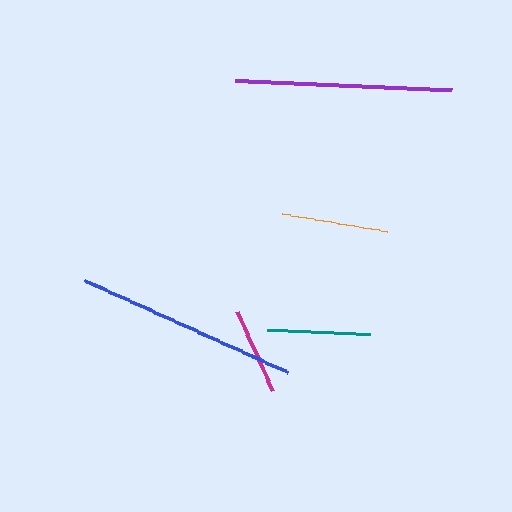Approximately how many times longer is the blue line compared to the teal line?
The blue line is approximately 2.2 times the length of the teal line.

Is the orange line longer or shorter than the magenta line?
The orange line is longer than the magenta line.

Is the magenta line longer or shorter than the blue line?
The blue line is longer than the magenta line.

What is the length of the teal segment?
The teal segment is approximately 103 pixels long.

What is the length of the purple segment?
The purple segment is approximately 218 pixels long.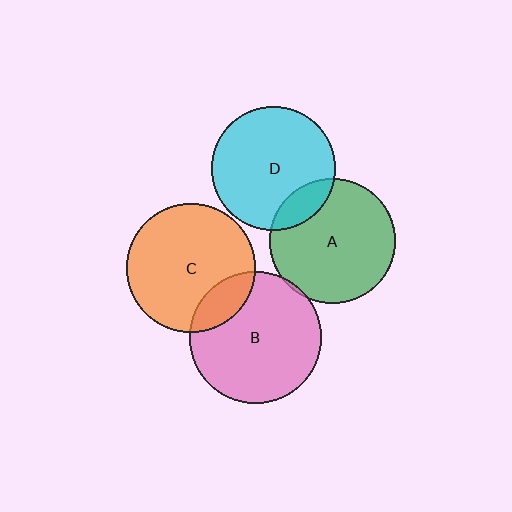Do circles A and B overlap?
Yes.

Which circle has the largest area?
Circle B (pink).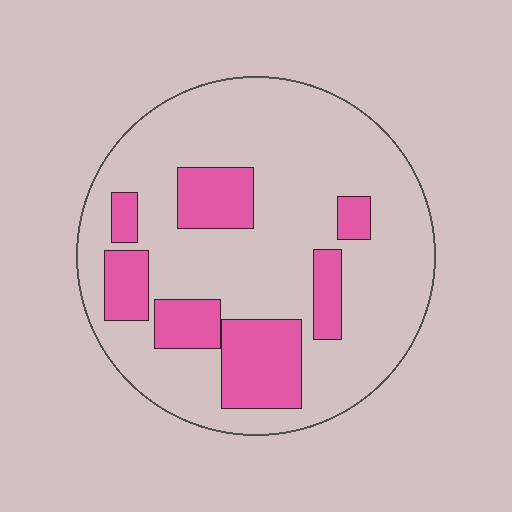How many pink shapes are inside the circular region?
7.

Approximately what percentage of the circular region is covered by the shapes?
Approximately 25%.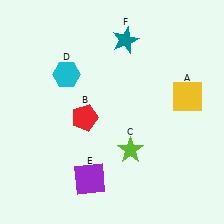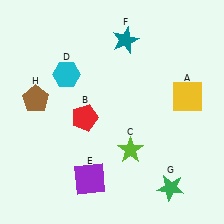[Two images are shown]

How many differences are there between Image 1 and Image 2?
There are 2 differences between the two images.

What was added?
A green star (G), a brown pentagon (H) were added in Image 2.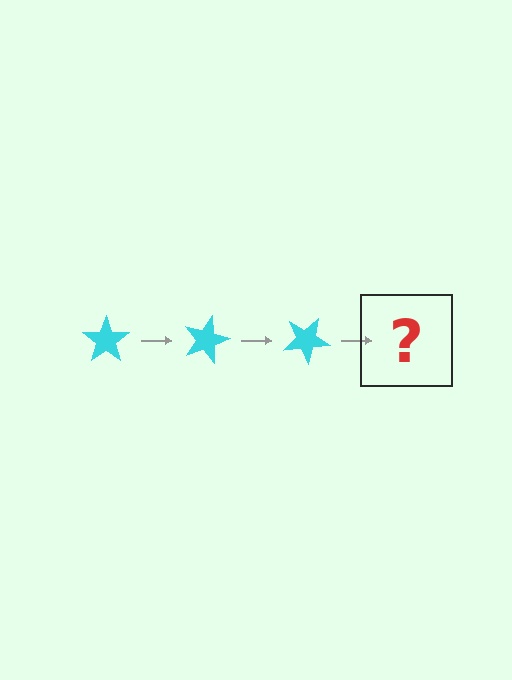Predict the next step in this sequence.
The next step is a cyan star rotated 45 degrees.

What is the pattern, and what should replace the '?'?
The pattern is that the star rotates 15 degrees each step. The '?' should be a cyan star rotated 45 degrees.